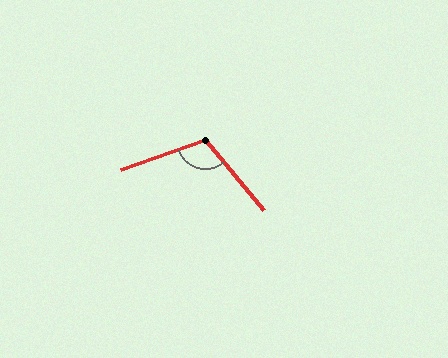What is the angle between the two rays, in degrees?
Approximately 110 degrees.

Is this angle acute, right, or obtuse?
It is obtuse.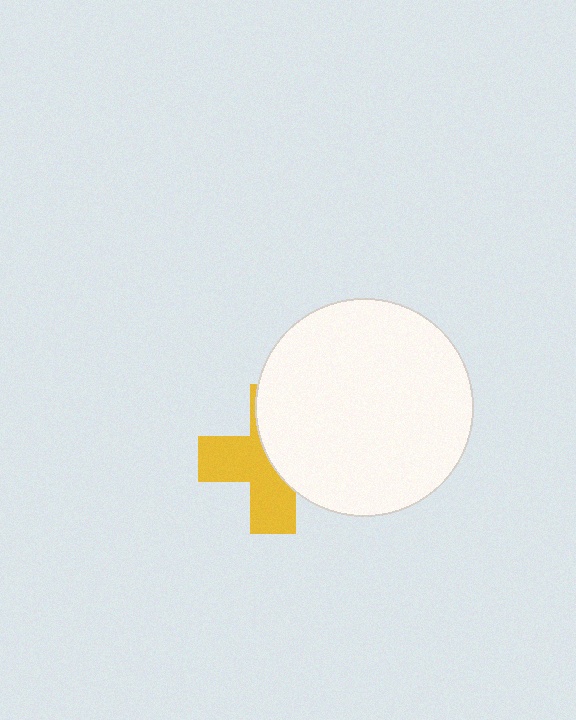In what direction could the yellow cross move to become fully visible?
The yellow cross could move left. That would shift it out from behind the white circle entirely.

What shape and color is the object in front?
The object in front is a white circle.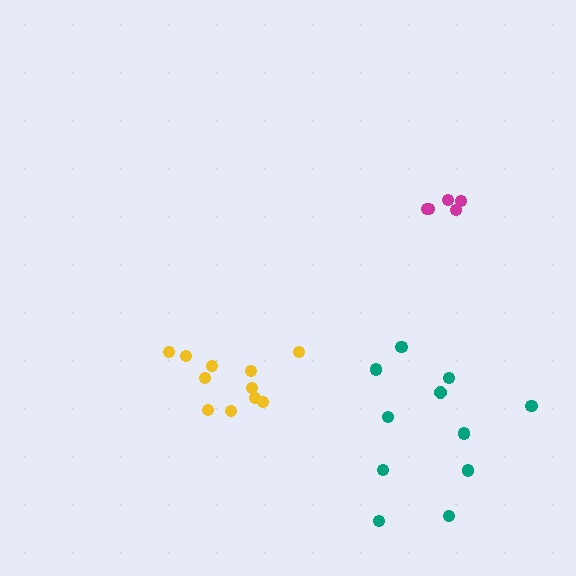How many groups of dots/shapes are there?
There are 3 groups.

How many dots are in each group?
Group 1: 11 dots, Group 2: 11 dots, Group 3: 5 dots (27 total).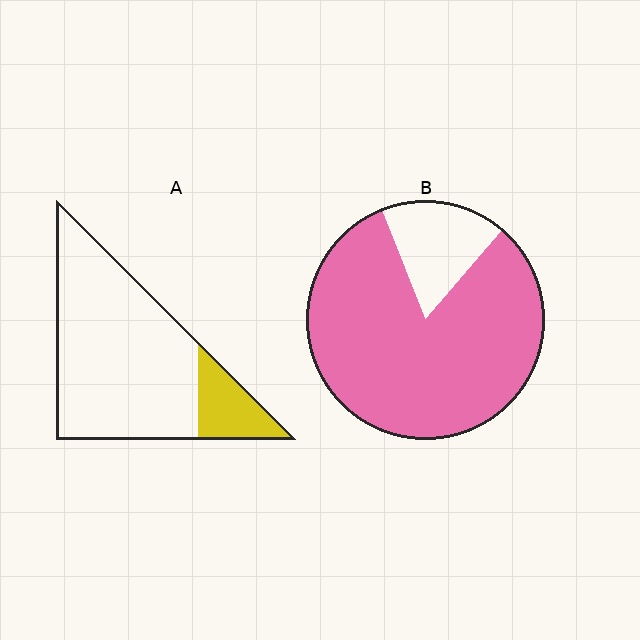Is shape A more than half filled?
No.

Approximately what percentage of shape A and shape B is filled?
A is approximately 15% and B is approximately 85%.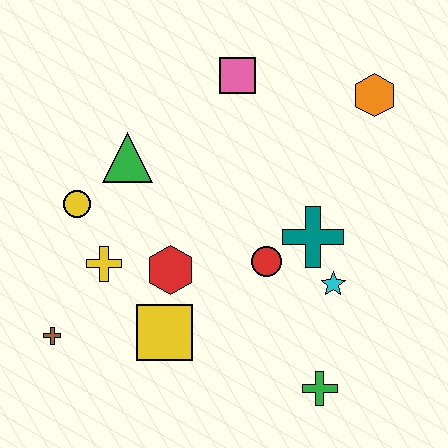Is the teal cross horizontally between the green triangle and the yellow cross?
No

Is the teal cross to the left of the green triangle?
No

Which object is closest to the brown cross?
The yellow cross is closest to the brown cross.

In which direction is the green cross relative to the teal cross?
The green cross is below the teal cross.